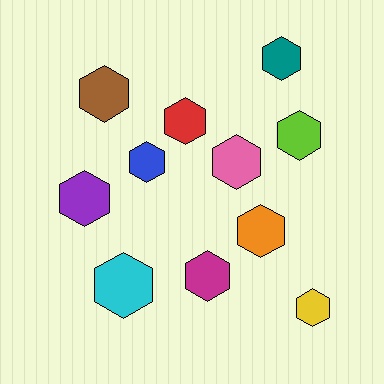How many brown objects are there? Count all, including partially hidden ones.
There is 1 brown object.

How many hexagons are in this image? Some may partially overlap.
There are 11 hexagons.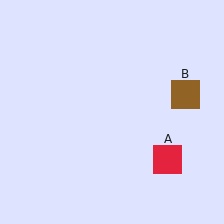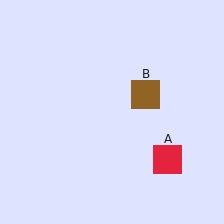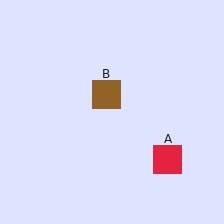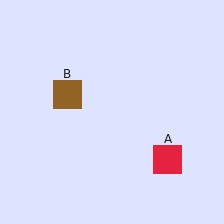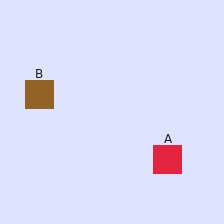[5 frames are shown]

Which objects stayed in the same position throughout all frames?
Red square (object A) remained stationary.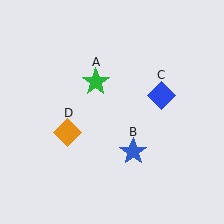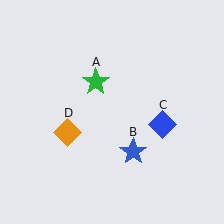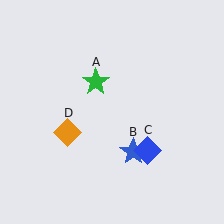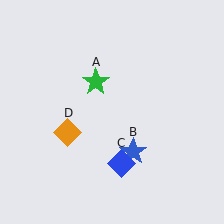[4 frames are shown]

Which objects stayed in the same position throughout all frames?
Green star (object A) and blue star (object B) and orange diamond (object D) remained stationary.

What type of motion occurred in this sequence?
The blue diamond (object C) rotated clockwise around the center of the scene.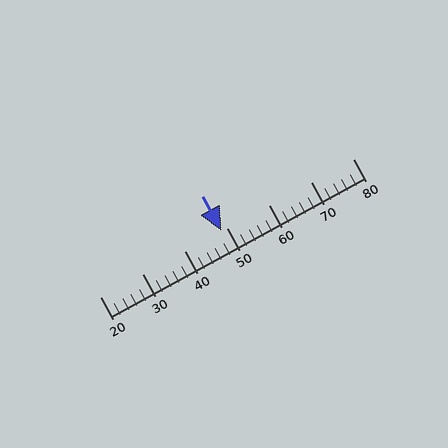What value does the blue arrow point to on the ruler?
The blue arrow points to approximately 49.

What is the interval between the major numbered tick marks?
The major tick marks are spaced 10 units apart.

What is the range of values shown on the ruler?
The ruler shows values from 20 to 80.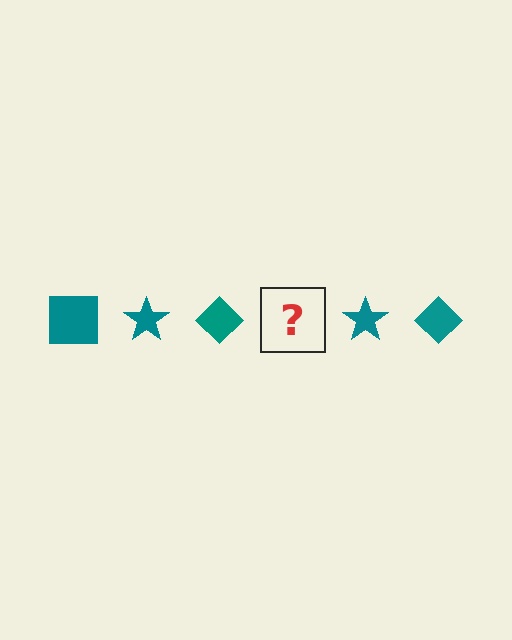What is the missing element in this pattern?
The missing element is a teal square.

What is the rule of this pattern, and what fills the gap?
The rule is that the pattern cycles through square, star, diamond shapes in teal. The gap should be filled with a teal square.